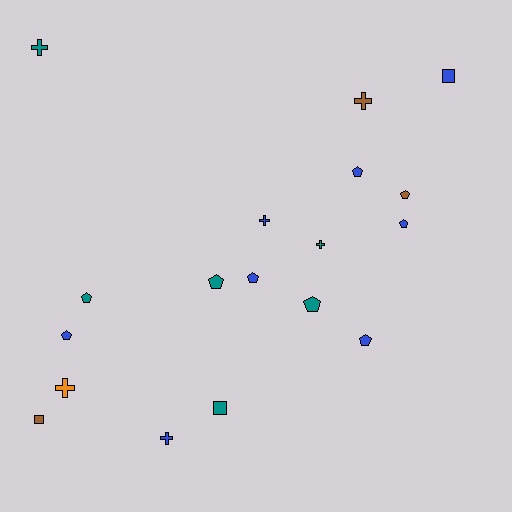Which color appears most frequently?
Blue, with 8 objects.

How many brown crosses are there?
There is 1 brown cross.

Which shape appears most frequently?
Pentagon, with 9 objects.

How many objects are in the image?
There are 18 objects.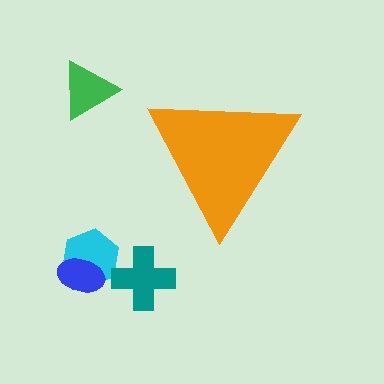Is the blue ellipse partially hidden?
No, the blue ellipse is fully visible.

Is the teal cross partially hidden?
No, the teal cross is fully visible.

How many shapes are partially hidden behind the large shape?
0 shapes are partially hidden.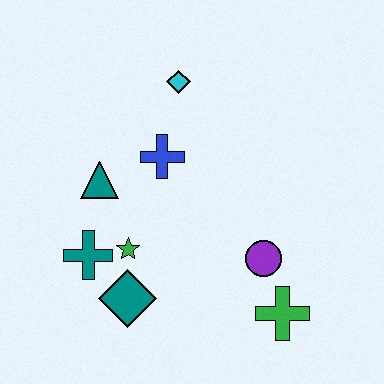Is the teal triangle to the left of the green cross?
Yes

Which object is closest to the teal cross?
The green star is closest to the teal cross.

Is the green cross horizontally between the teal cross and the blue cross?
No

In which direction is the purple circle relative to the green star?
The purple circle is to the right of the green star.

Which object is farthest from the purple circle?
The cyan diamond is farthest from the purple circle.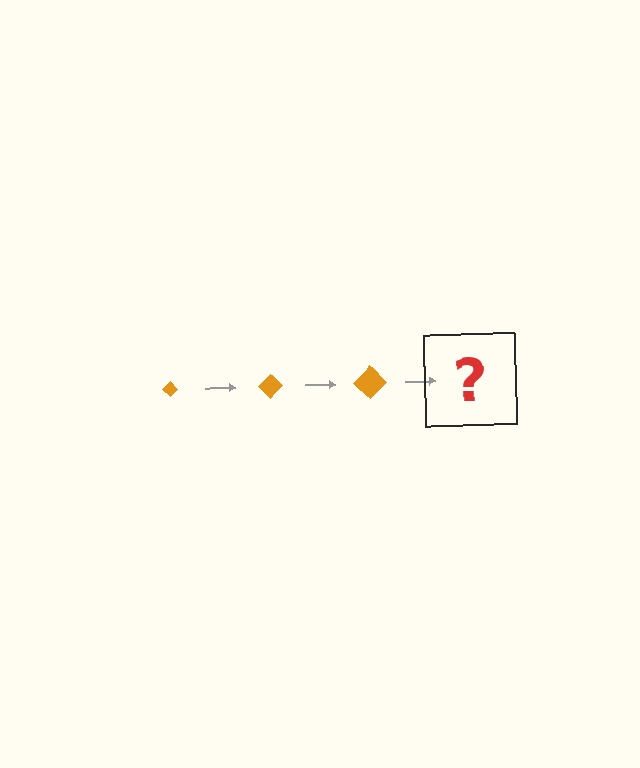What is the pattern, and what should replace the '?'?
The pattern is that the diamond gets progressively larger each step. The '?' should be an orange diamond, larger than the previous one.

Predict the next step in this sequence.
The next step is an orange diamond, larger than the previous one.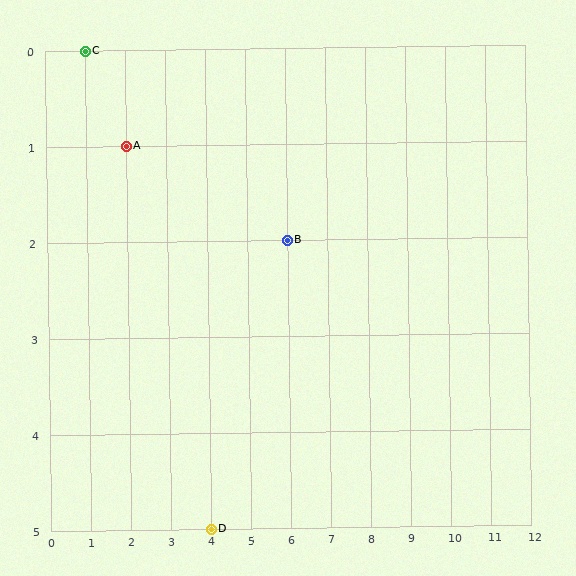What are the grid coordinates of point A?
Point A is at grid coordinates (2, 1).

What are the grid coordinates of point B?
Point B is at grid coordinates (6, 2).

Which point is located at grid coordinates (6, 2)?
Point B is at (6, 2).